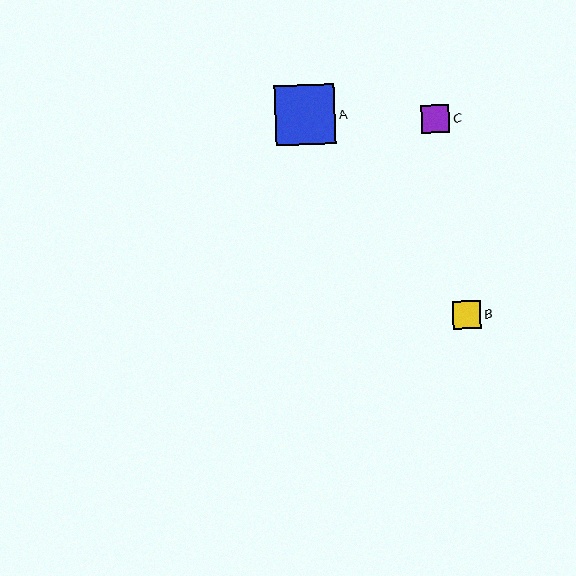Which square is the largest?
Square A is the largest with a size of approximately 60 pixels.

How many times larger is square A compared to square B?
Square A is approximately 2.1 times the size of square B.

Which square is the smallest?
Square C is the smallest with a size of approximately 28 pixels.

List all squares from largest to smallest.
From largest to smallest: A, B, C.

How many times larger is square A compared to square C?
Square A is approximately 2.1 times the size of square C.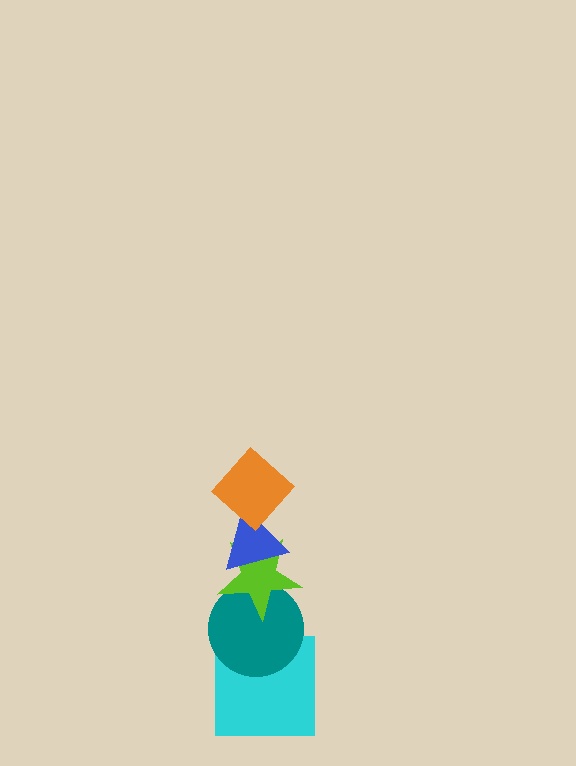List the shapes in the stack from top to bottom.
From top to bottom: the orange diamond, the blue triangle, the lime star, the teal circle, the cyan square.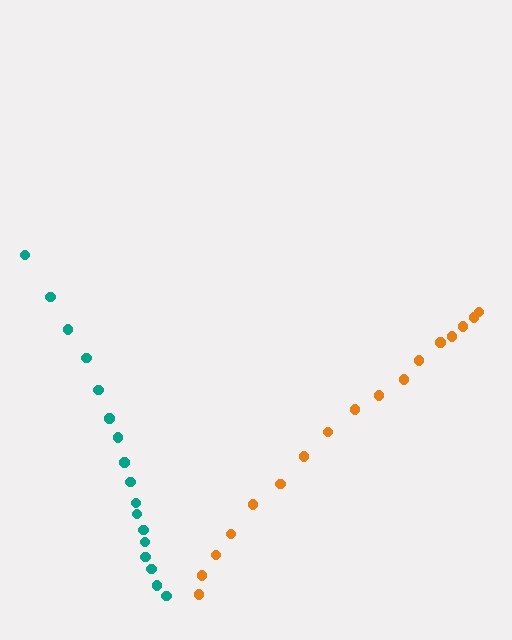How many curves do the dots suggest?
There are 2 distinct paths.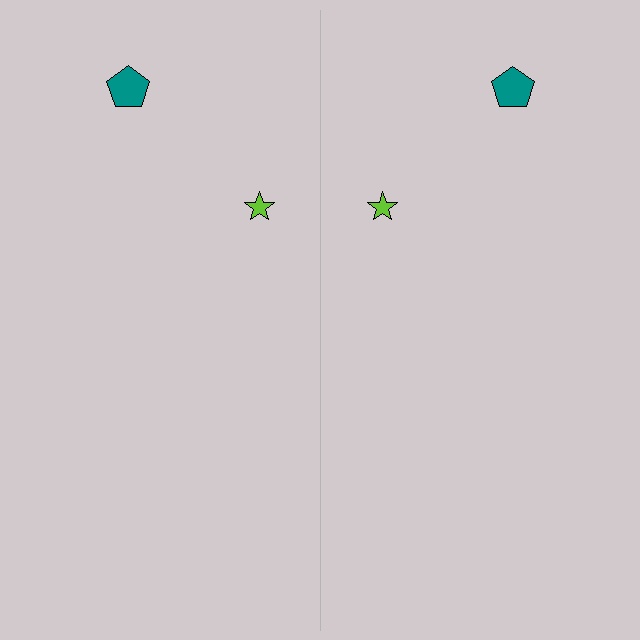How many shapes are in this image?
There are 4 shapes in this image.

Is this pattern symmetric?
Yes, this pattern has bilateral (reflection) symmetry.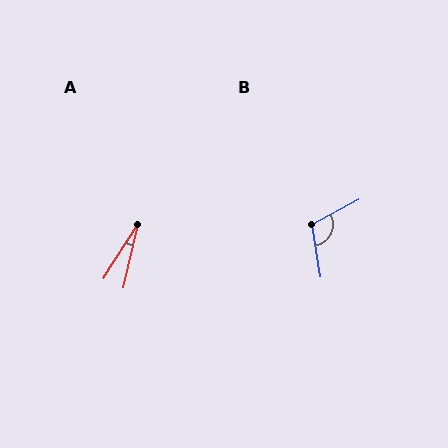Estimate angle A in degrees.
Approximately 19 degrees.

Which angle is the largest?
B, at approximately 109 degrees.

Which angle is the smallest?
A, at approximately 19 degrees.